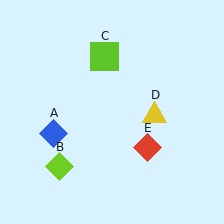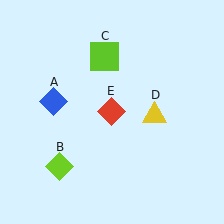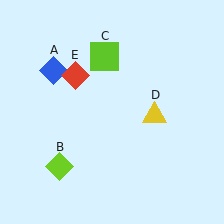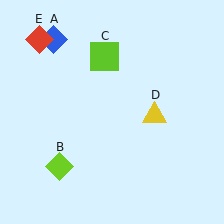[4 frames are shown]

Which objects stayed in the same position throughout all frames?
Lime diamond (object B) and lime square (object C) and yellow triangle (object D) remained stationary.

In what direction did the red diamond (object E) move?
The red diamond (object E) moved up and to the left.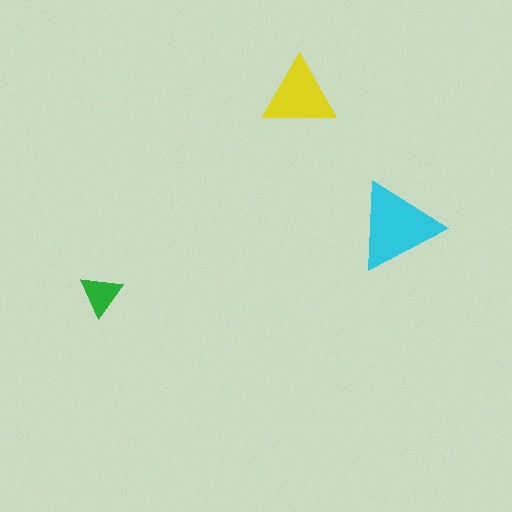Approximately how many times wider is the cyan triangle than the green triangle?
About 2 times wider.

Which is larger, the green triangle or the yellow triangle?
The yellow one.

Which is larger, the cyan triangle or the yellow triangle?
The cyan one.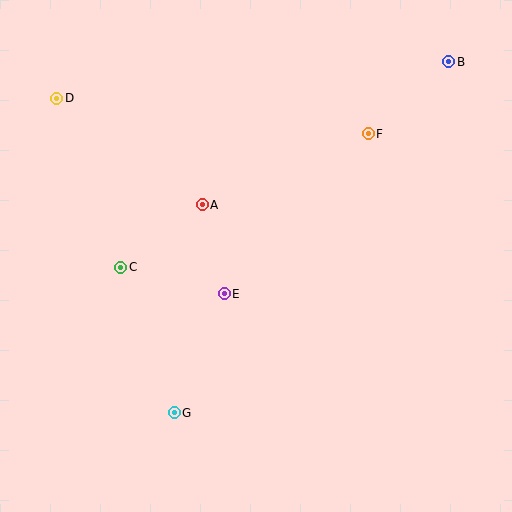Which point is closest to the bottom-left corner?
Point G is closest to the bottom-left corner.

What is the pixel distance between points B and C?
The distance between B and C is 387 pixels.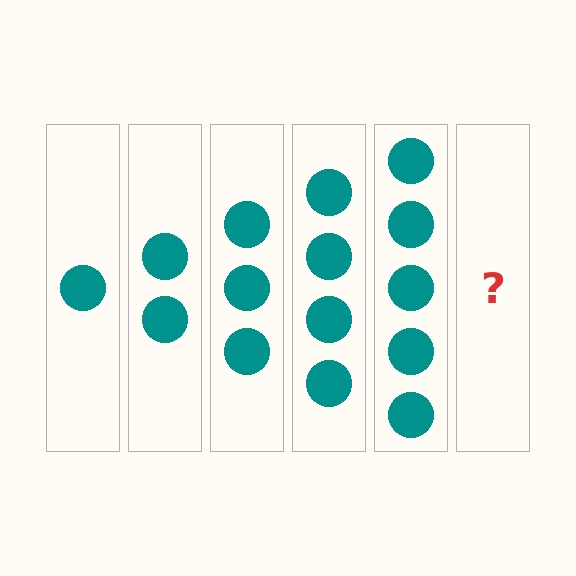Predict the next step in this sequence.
The next step is 6 circles.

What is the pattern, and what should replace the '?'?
The pattern is that each step adds one more circle. The '?' should be 6 circles.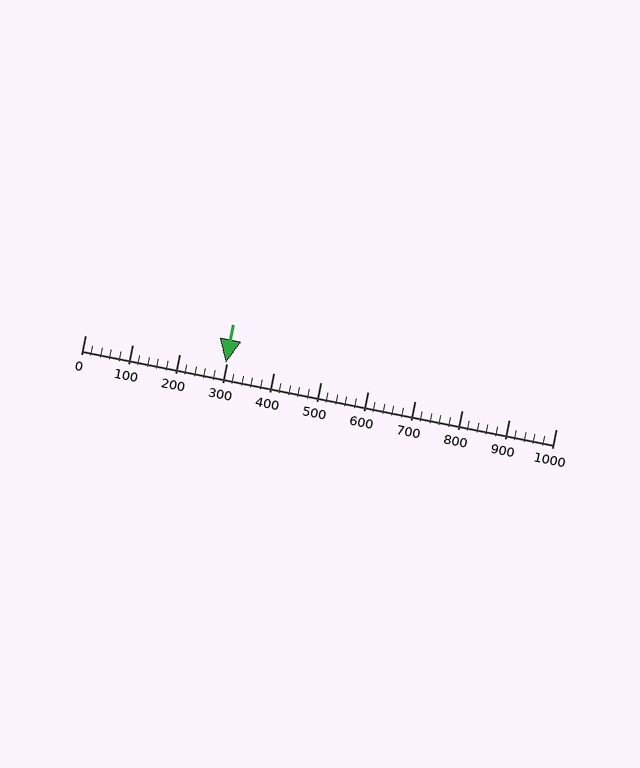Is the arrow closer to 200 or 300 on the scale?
The arrow is closer to 300.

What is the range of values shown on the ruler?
The ruler shows values from 0 to 1000.